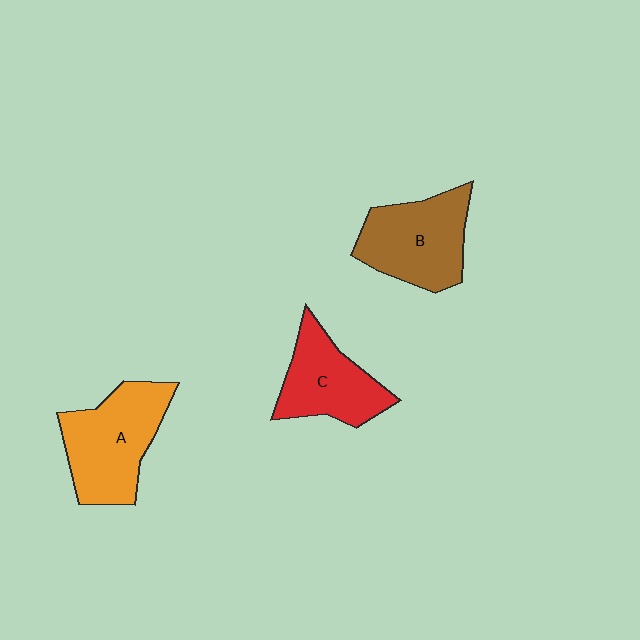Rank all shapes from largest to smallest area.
From largest to smallest: A (orange), B (brown), C (red).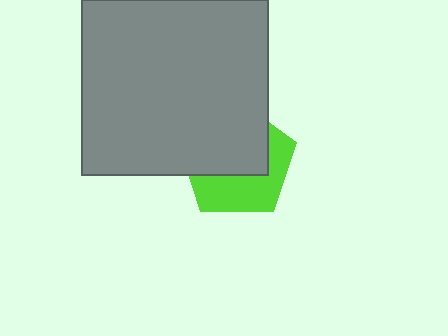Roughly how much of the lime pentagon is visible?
A small part of it is visible (roughly 44%).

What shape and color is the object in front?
The object in front is a gray rectangle.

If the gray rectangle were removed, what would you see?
You would see the complete lime pentagon.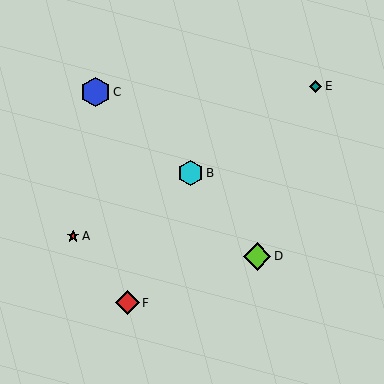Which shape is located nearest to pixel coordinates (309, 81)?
The teal diamond (labeled E) at (316, 86) is nearest to that location.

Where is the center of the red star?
The center of the red star is at (73, 236).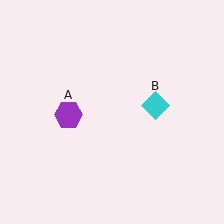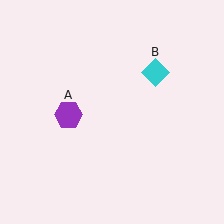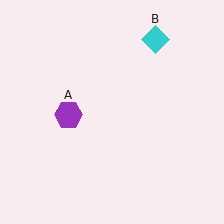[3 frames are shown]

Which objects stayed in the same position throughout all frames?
Purple hexagon (object A) remained stationary.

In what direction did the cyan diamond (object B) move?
The cyan diamond (object B) moved up.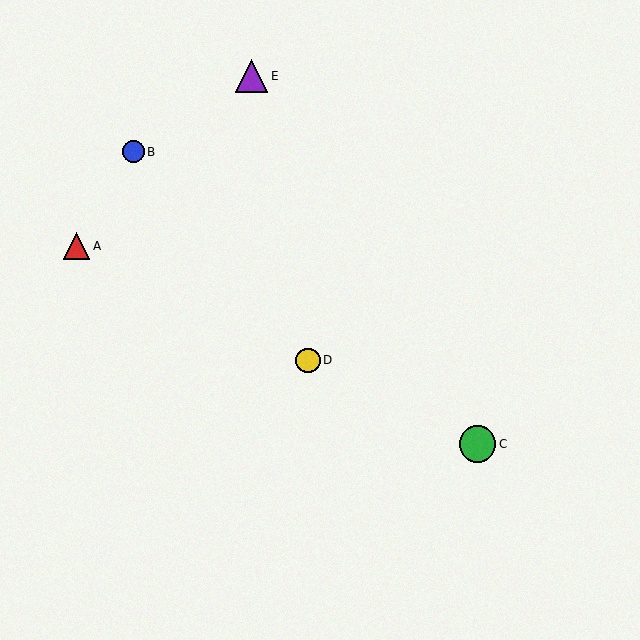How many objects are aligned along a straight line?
3 objects (A, C, D) are aligned along a straight line.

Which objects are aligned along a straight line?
Objects A, C, D are aligned along a straight line.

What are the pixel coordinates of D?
Object D is at (308, 360).